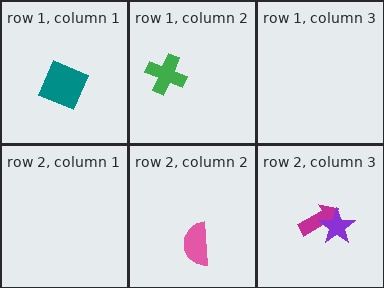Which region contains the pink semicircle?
The row 2, column 2 region.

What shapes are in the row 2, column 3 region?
The magenta arrow, the purple star.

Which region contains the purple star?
The row 2, column 3 region.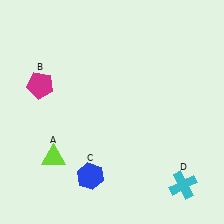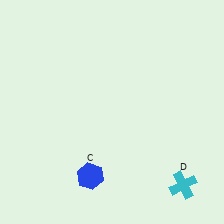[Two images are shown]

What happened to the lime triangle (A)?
The lime triangle (A) was removed in Image 2. It was in the bottom-left area of Image 1.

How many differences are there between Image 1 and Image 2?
There are 2 differences between the two images.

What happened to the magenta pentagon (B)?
The magenta pentagon (B) was removed in Image 2. It was in the top-left area of Image 1.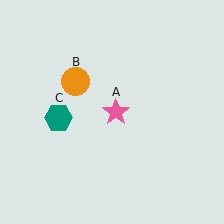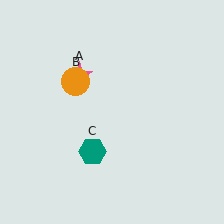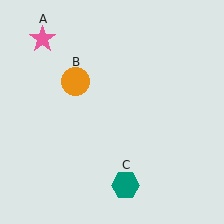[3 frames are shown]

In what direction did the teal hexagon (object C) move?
The teal hexagon (object C) moved down and to the right.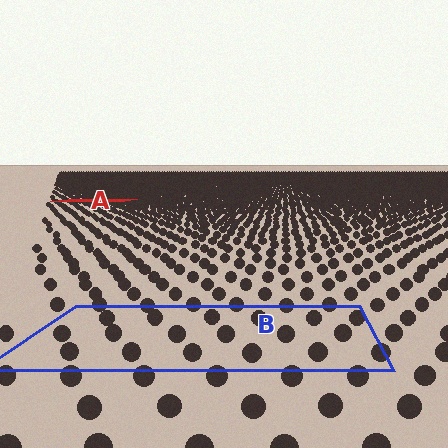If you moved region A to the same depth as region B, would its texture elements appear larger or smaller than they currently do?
They would appear larger. At a closer depth, the same texture elements are projected at a bigger on-screen size.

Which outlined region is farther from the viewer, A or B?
Region A is farther from the viewer — the texture elements inside it appear smaller and more densely packed.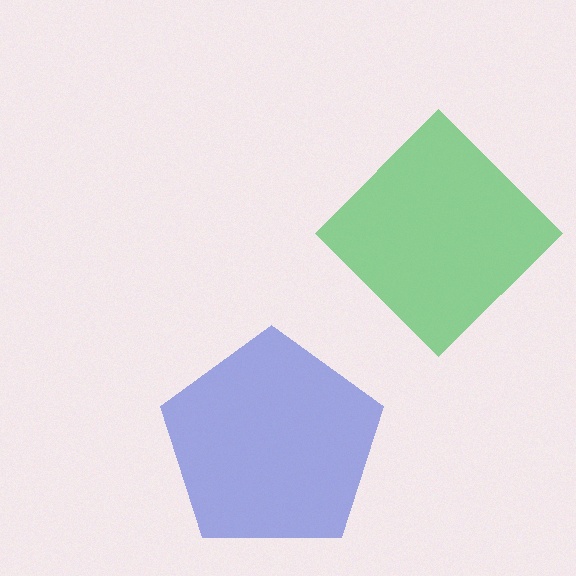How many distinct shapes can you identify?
There are 2 distinct shapes: a green diamond, a blue pentagon.